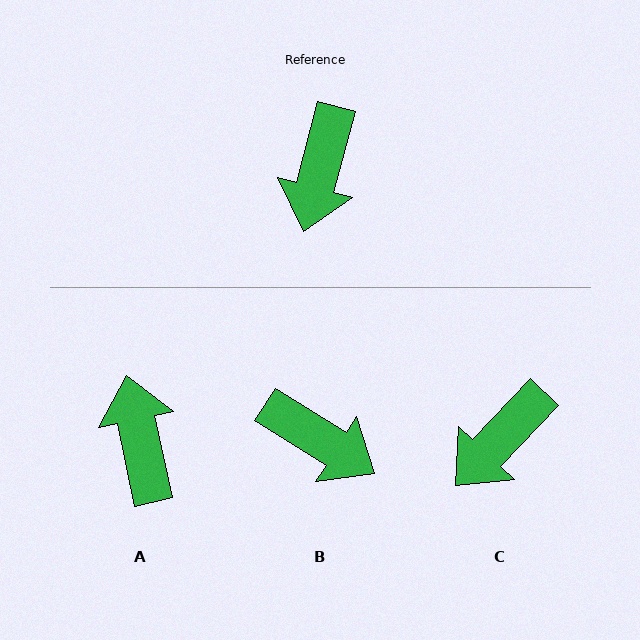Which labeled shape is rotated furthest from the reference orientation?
A, about 153 degrees away.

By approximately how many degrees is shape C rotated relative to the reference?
Approximately 29 degrees clockwise.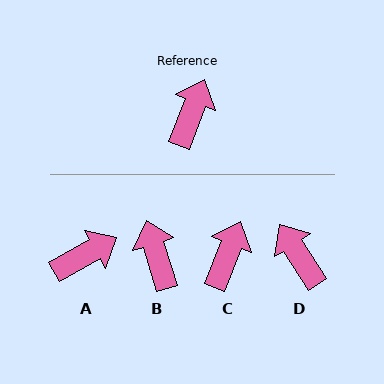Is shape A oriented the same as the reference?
No, it is off by about 40 degrees.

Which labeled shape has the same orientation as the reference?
C.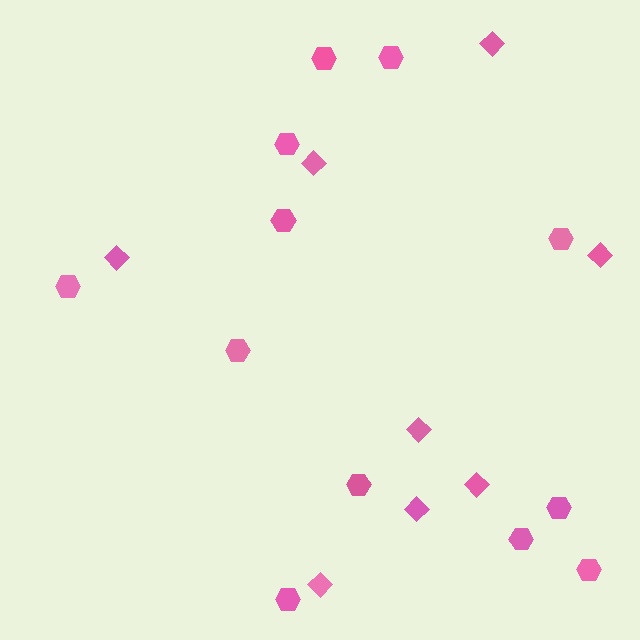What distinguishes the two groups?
There are 2 groups: one group of hexagons (12) and one group of diamonds (8).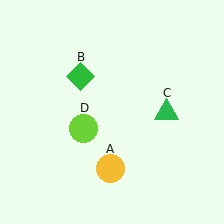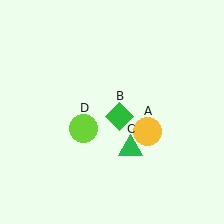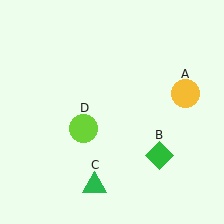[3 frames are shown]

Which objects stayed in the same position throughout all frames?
Lime circle (object D) remained stationary.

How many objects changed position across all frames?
3 objects changed position: yellow circle (object A), green diamond (object B), green triangle (object C).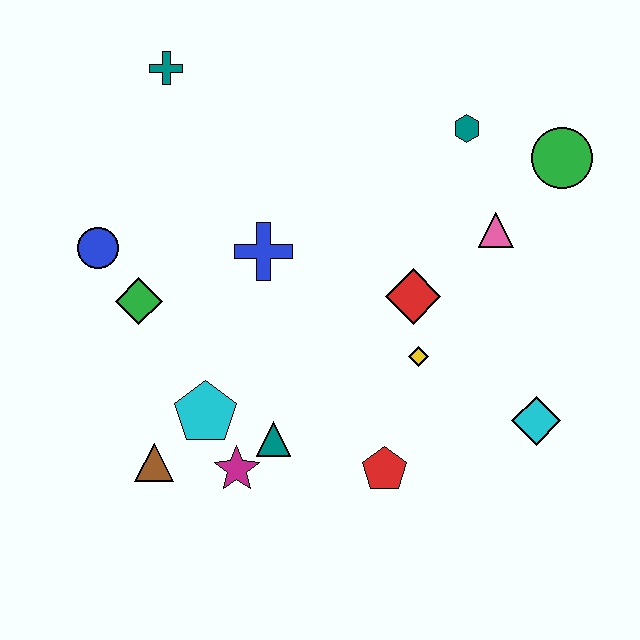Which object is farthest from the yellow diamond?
The teal cross is farthest from the yellow diamond.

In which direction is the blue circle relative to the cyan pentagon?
The blue circle is above the cyan pentagon.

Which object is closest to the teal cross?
The blue circle is closest to the teal cross.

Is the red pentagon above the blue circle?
No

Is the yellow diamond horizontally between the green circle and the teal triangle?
Yes